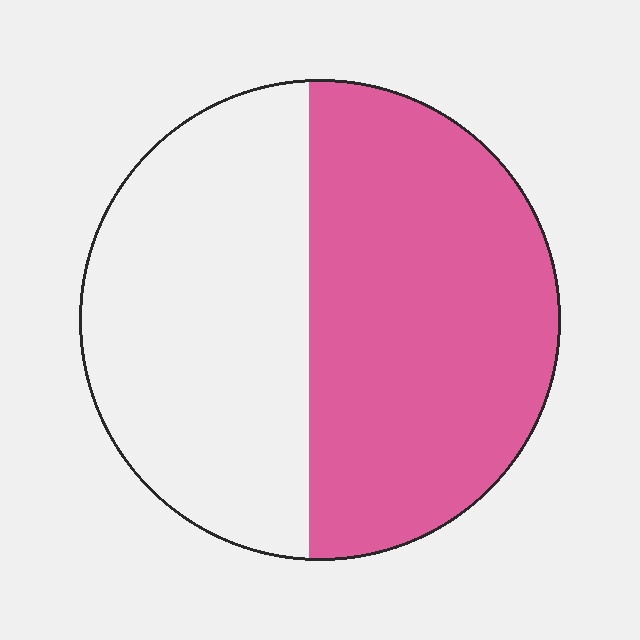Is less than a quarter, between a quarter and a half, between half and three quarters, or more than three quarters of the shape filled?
Between half and three quarters.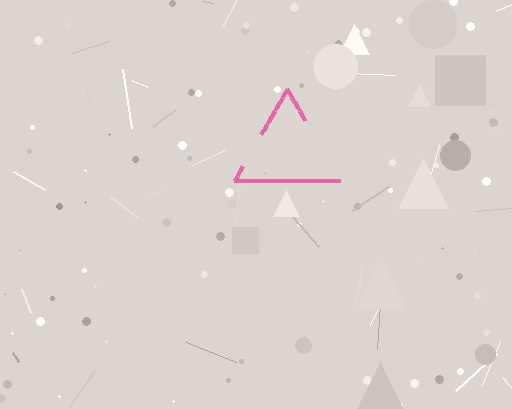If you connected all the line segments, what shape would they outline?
They would outline a triangle.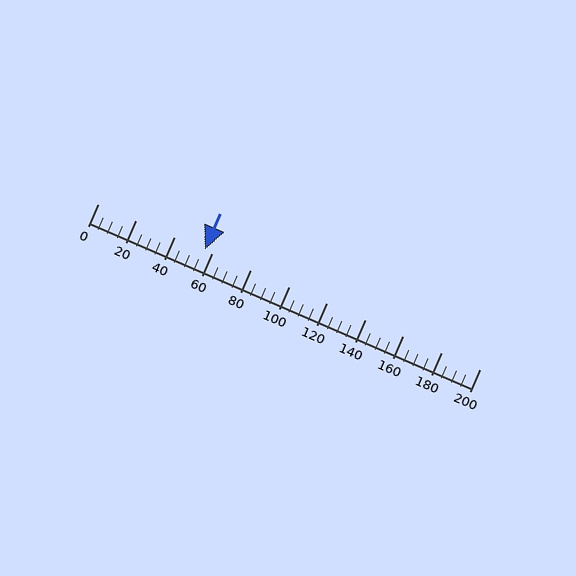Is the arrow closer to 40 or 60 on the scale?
The arrow is closer to 60.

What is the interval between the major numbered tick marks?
The major tick marks are spaced 20 units apart.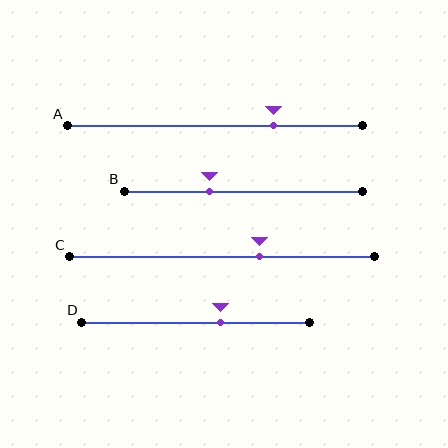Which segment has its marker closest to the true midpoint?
Segment D has its marker closest to the true midpoint.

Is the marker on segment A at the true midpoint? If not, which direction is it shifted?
No, the marker on segment A is shifted to the right by about 20% of the segment length.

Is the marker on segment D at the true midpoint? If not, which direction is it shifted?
No, the marker on segment D is shifted to the right by about 11% of the segment length.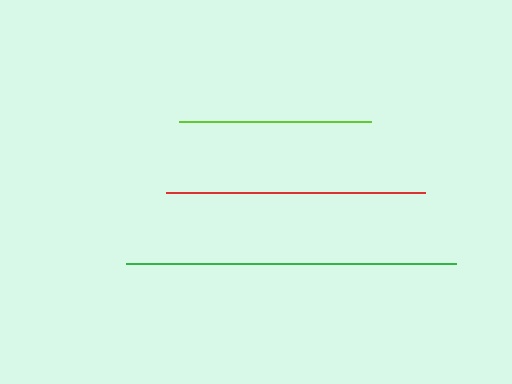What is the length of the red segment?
The red segment is approximately 259 pixels long.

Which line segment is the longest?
The green line is the longest at approximately 331 pixels.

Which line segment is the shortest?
The lime line is the shortest at approximately 193 pixels.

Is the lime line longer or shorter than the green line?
The green line is longer than the lime line.